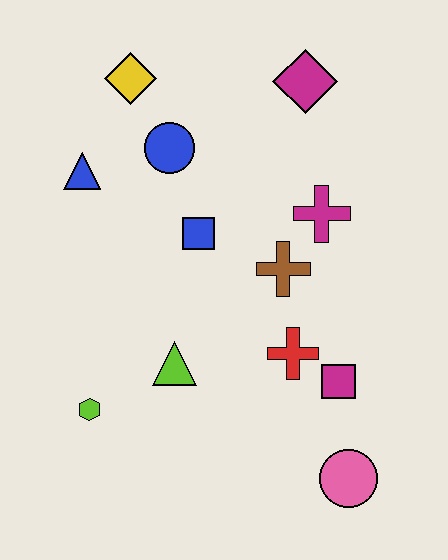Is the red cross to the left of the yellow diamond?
No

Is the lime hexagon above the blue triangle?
No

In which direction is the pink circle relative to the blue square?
The pink circle is below the blue square.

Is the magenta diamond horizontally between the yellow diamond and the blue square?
No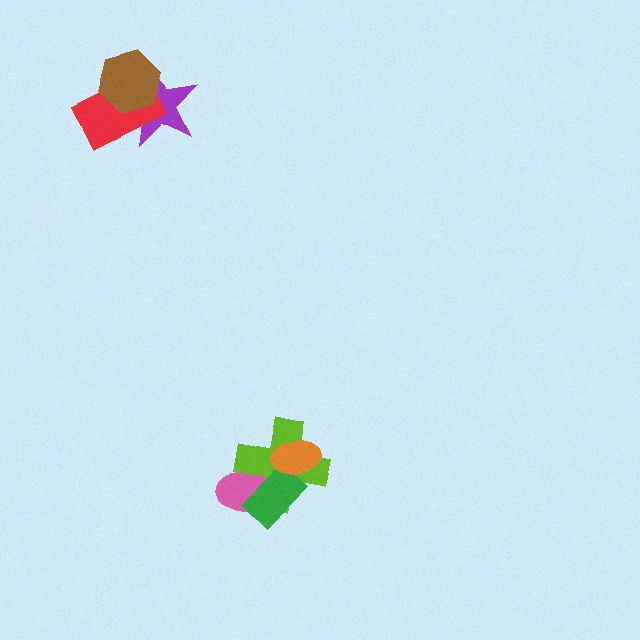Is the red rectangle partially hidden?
Yes, it is partially covered by another shape.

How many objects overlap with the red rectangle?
2 objects overlap with the red rectangle.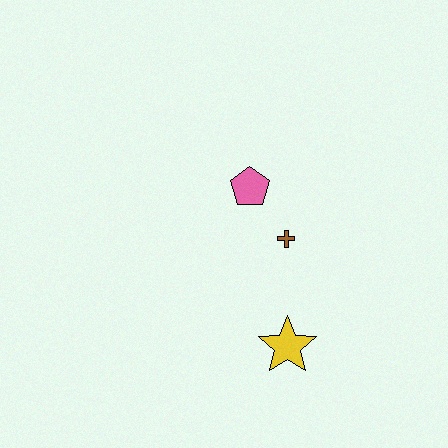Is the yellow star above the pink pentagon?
No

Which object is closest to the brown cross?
The pink pentagon is closest to the brown cross.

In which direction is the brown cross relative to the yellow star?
The brown cross is above the yellow star.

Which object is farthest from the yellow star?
The pink pentagon is farthest from the yellow star.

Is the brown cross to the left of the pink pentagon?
No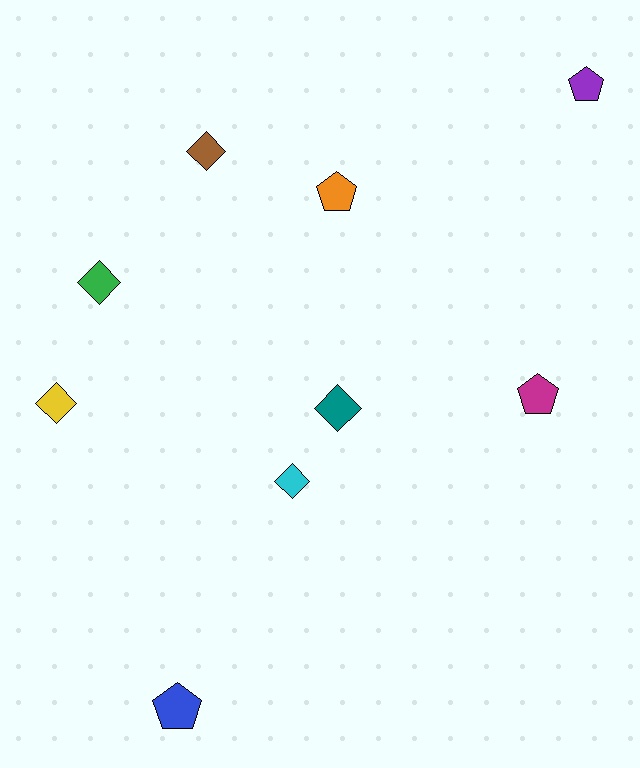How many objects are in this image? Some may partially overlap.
There are 9 objects.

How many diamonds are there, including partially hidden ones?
There are 5 diamonds.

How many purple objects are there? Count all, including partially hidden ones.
There is 1 purple object.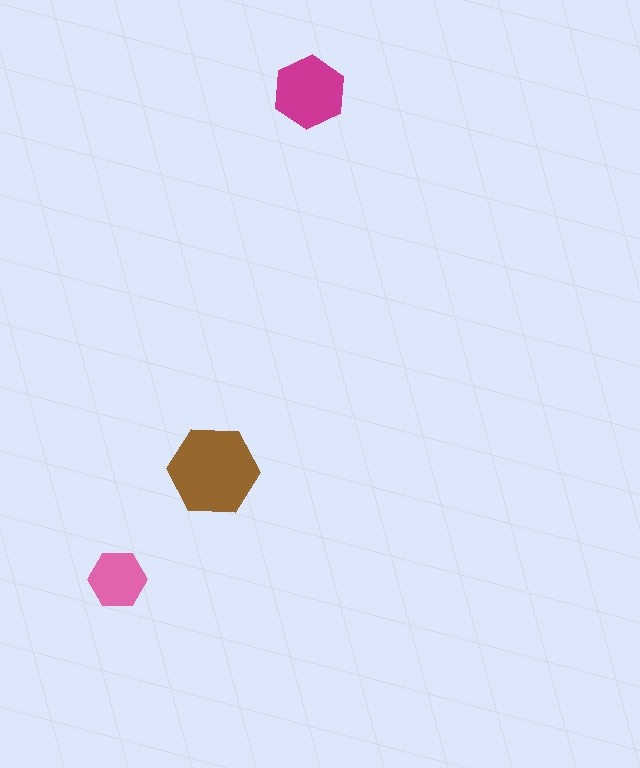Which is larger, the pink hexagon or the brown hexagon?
The brown one.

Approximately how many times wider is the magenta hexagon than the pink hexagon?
About 1.5 times wider.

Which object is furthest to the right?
The magenta hexagon is rightmost.